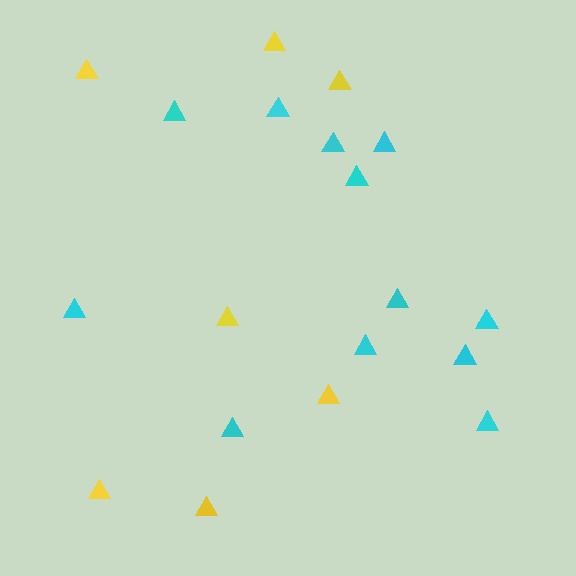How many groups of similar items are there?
There are 2 groups: one group of cyan triangles (12) and one group of yellow triangles (7).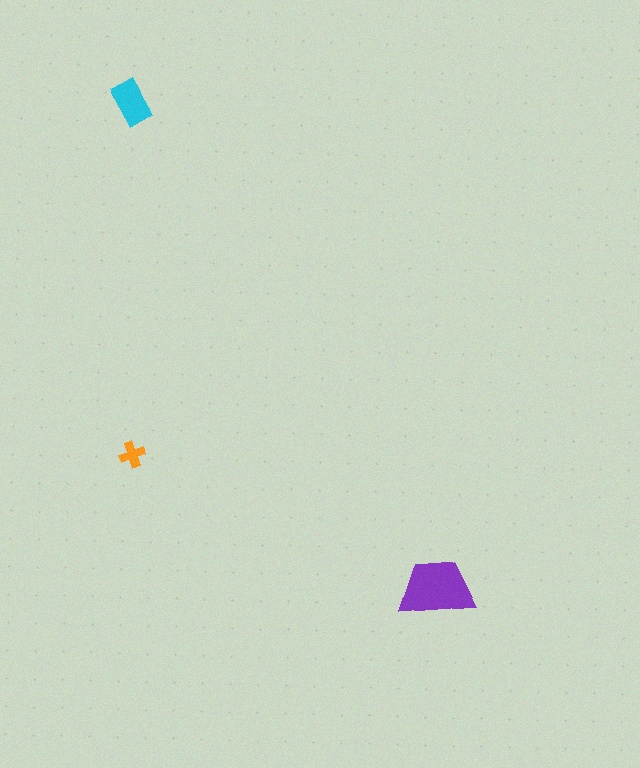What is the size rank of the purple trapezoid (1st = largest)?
1st.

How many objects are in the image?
There are 3 objects in the image.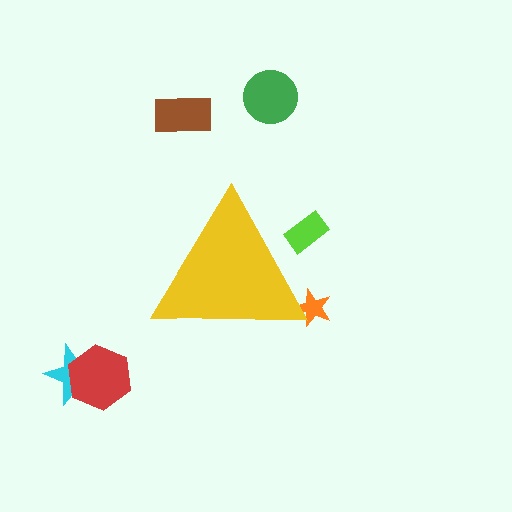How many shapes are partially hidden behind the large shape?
2 shapes are partially hidden.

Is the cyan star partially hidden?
No, the cyan star is fully visible.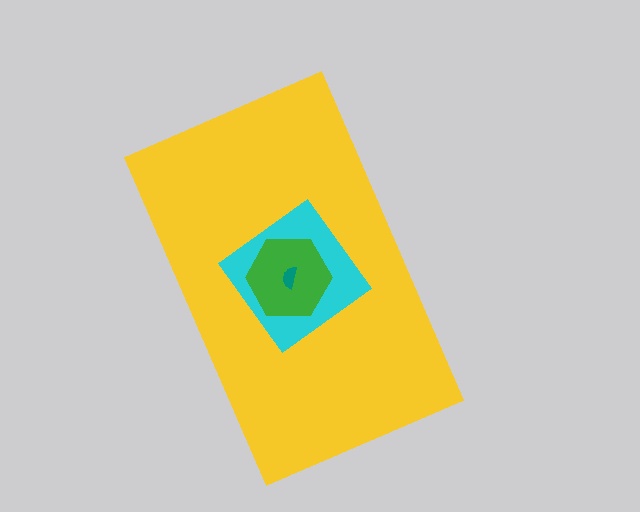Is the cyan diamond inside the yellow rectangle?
Yes.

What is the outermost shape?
The yellow rectangle.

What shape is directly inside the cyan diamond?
The green hexagon.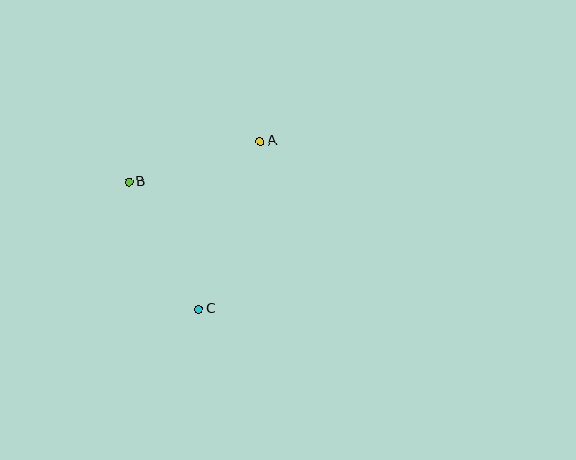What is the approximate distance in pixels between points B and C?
The distance between B and C is approximately 145 pixels.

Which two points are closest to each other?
Points A and B are closest to each other.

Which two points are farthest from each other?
Points A and C are farthest from each other.